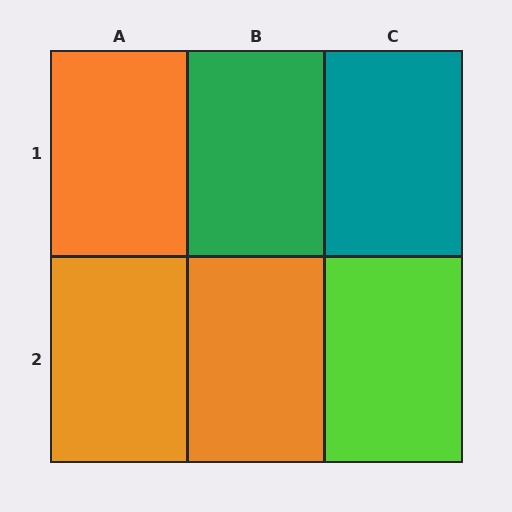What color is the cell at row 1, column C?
Teal.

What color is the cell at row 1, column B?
Green.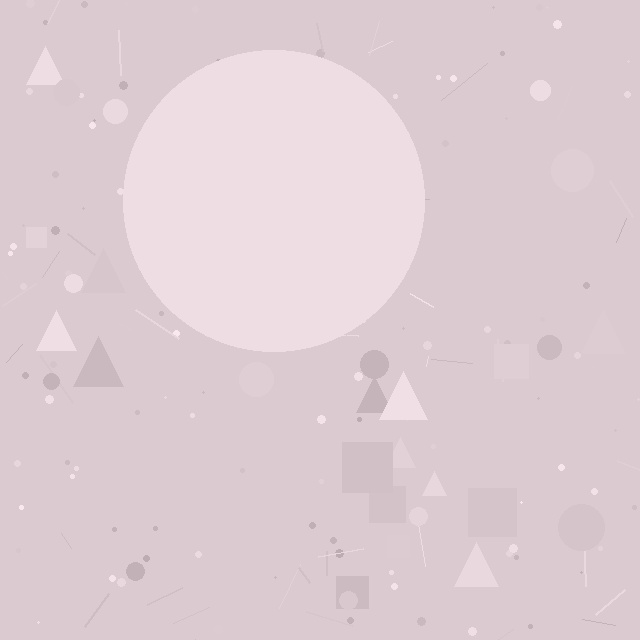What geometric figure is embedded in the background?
A circle is embedded in the background.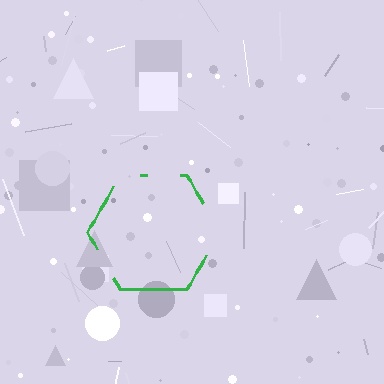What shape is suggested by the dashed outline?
The dashed outline suggests a hexagon.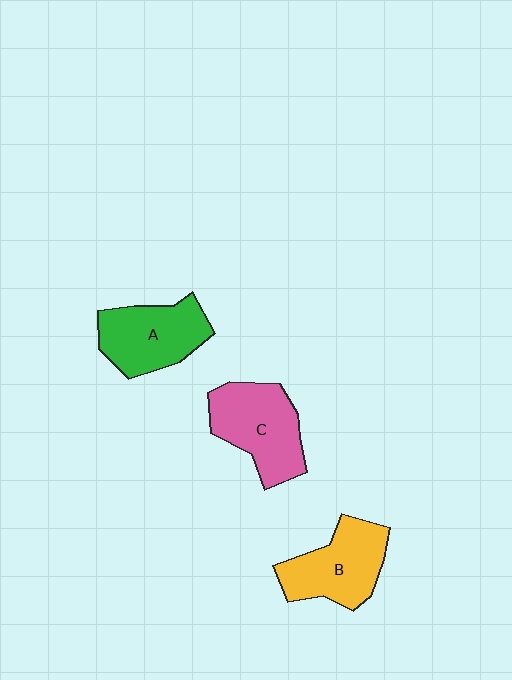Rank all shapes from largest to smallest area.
From largest to smallest: C (pink), B (yellow), A (green).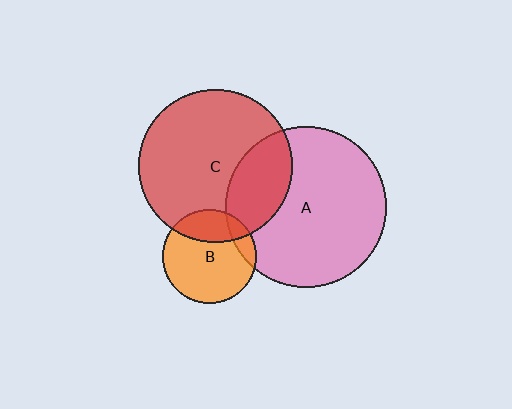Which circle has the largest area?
Circle A (pink).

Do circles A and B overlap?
Yes.